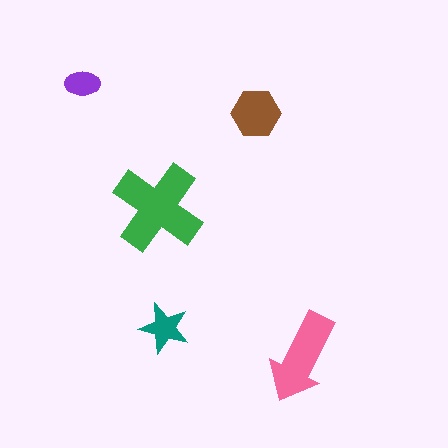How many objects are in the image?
There are 5 objects in the image.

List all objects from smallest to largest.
The purple ellipse, the teal star, the brown hexagon, the pink arrow, the green cross.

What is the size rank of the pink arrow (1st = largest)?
2nd.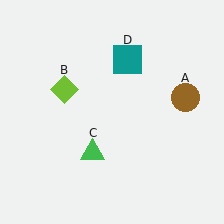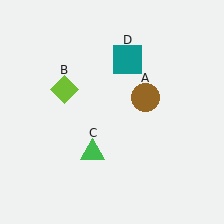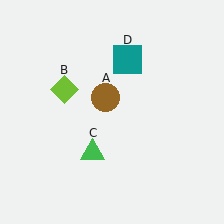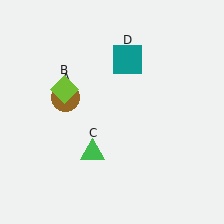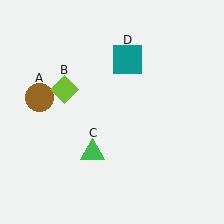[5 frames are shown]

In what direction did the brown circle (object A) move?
The brown circle (object A) moved left.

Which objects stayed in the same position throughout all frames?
Lime diamond (object B) and green triangle (object C) and teal square (object D) remained stationary.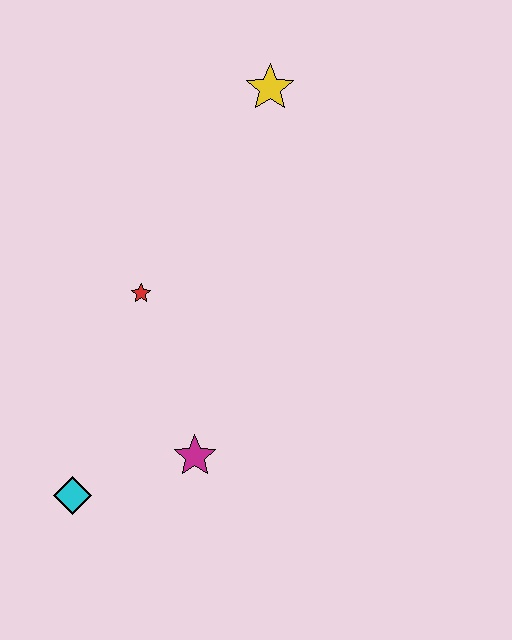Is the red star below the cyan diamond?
No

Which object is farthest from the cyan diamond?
The yellow star is farthest from the cyan diamond.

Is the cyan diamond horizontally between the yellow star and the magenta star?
No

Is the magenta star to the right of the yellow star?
No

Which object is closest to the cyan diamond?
The magenta star is closest to the cyan diamond.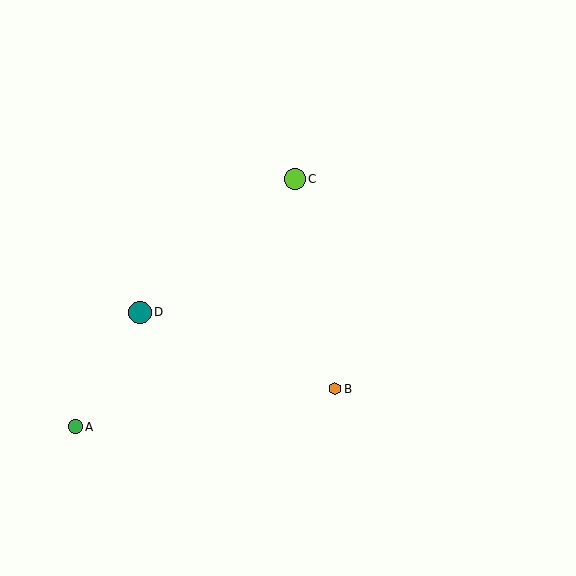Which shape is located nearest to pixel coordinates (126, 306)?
The teal circle (labeled D) at (140, 312) is nearest to that location.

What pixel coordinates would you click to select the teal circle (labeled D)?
Click at (140, 312) to select the teal circle D.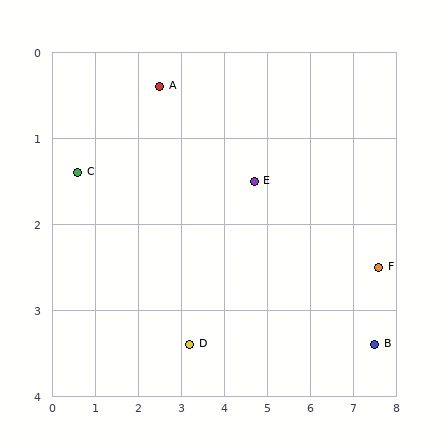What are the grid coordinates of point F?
Point F is at approximately (7.6, 2.5).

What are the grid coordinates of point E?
Point E is at approximately (4.7, 1.5).